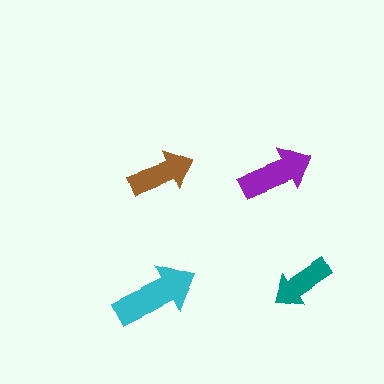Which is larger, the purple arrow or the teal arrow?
The purple one.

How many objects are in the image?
There are 4 objects in the image.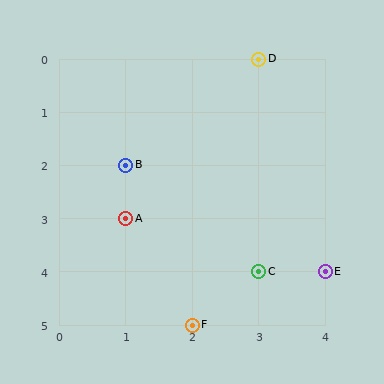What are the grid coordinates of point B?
Point B is at grid coordinates (1, 2).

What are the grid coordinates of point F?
Point F is at grid coordinates (2, 5).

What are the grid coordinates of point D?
Point D is at grid coordinates (3, 0).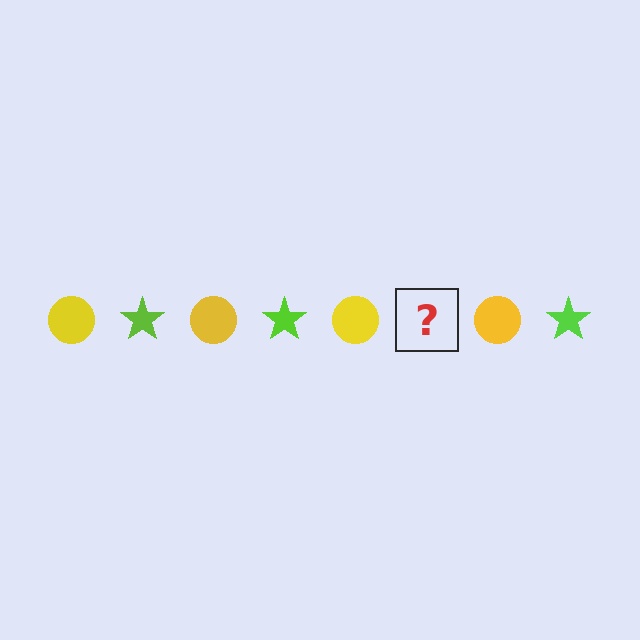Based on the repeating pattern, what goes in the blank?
The blank should be a lime star.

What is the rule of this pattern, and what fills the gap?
The rule is that the pattern alternates between yellow circle and lime star. The gap should be filled with a lime star.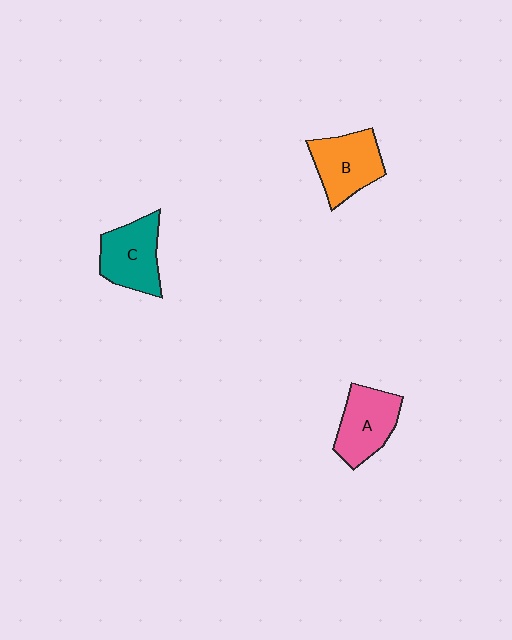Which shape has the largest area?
Shape B (orange).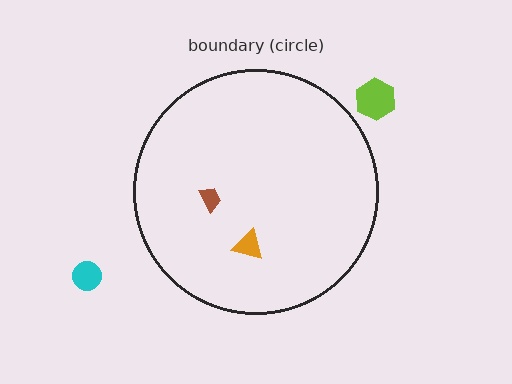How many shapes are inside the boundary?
2 inside, 2 outside.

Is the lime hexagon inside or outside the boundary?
Outside.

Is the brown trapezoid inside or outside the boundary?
Inside.